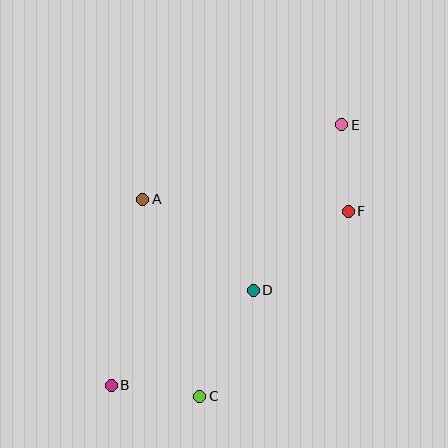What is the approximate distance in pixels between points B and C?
The distance between B and C is approximately 89 pixels.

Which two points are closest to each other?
Points E and F are closest to each other.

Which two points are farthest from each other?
Points B and E are farthest from each other.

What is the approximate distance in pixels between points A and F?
The distance between A and F is approximately 205 pixels.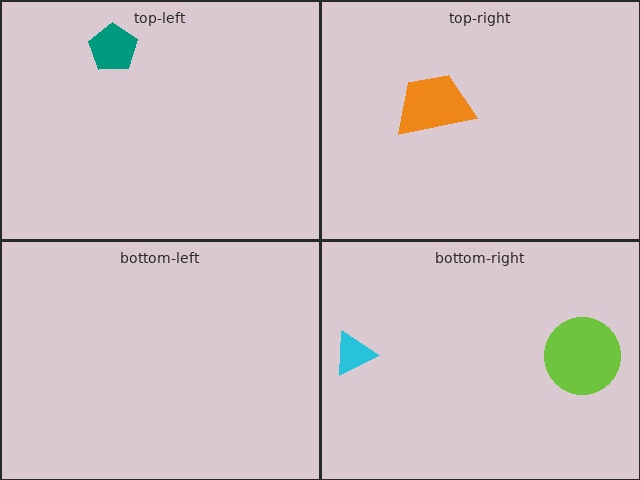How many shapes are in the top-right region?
1.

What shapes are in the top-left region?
The teal pentagon.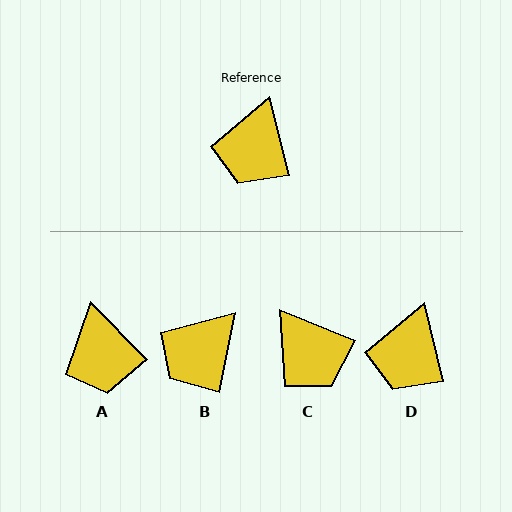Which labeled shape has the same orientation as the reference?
D.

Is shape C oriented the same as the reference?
No, it is off by about 54 degrees.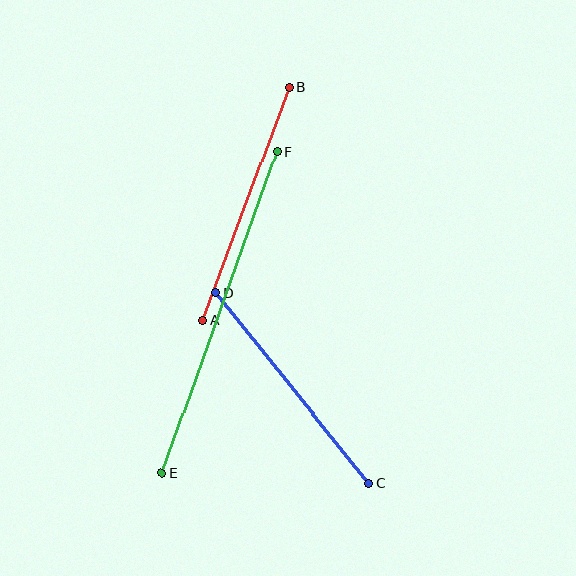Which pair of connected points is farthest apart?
Points E and F are farthest apart.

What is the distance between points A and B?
The distance is approximately 248 pixels.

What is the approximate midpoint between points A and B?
The midpoint is at approximately (246, 204) pixels.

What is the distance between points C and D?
The distance is approximately 245 pixels.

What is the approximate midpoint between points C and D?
The midpoint is at approximately (292, 388) pixels.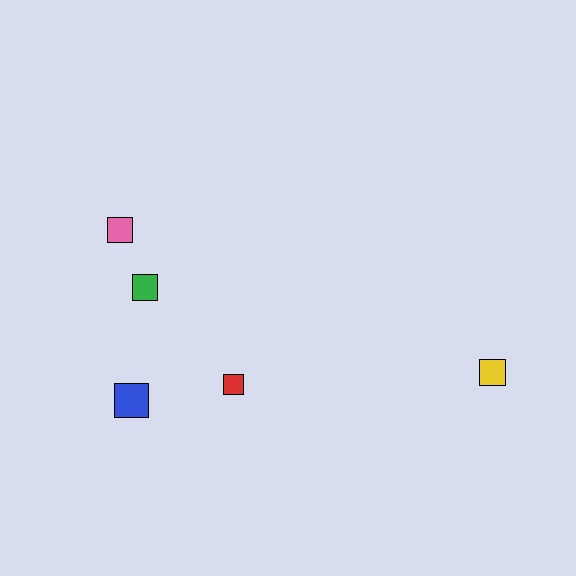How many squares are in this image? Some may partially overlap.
There are 5 squares.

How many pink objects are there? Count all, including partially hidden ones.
There is 1 pink object.